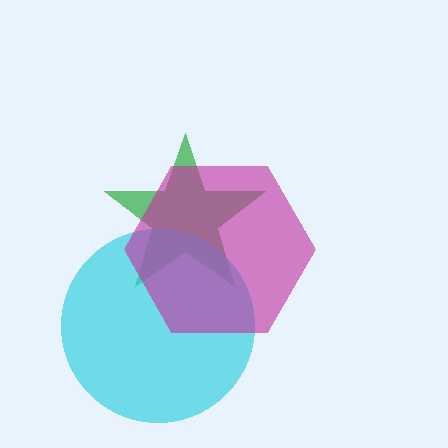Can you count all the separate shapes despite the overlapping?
Yes, there are 3 separate shapes.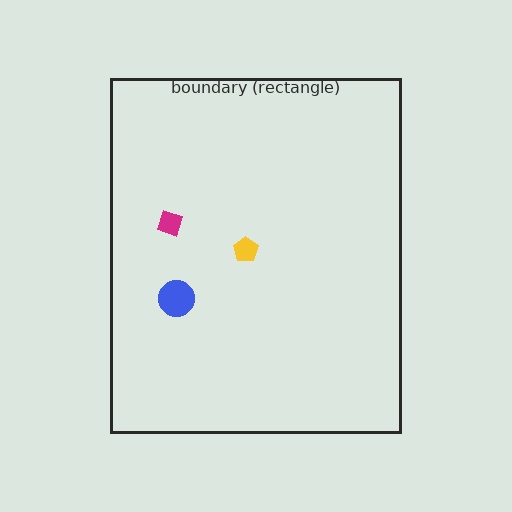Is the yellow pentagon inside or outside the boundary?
Inside.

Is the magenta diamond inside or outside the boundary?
Inside.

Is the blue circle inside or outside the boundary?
Inside.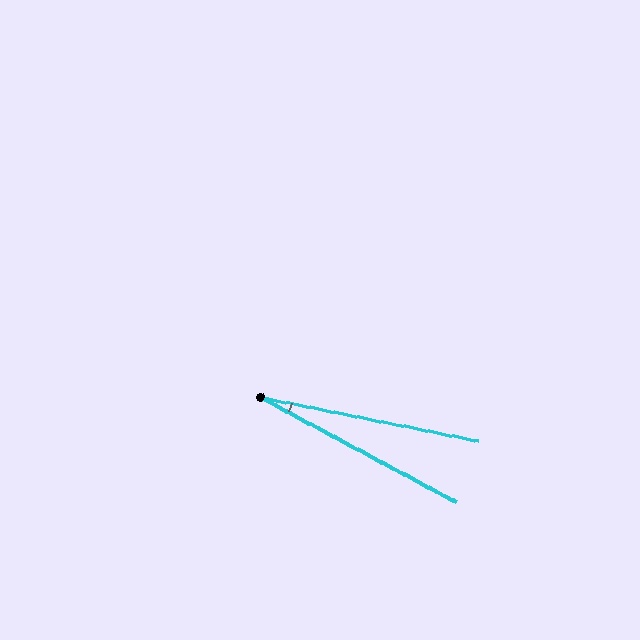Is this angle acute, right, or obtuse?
It is acute.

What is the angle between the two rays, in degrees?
Approximately 17 degrees.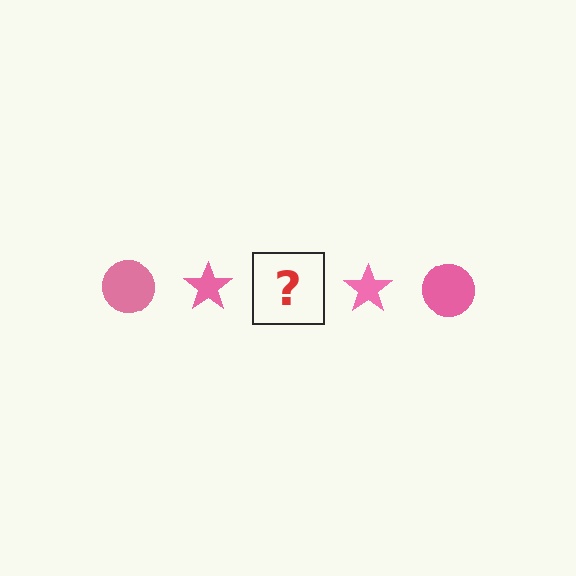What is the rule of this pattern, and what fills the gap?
The rule is that the pattern cycles through circle, star shapes in pink. The gap should be filled with a pink circle.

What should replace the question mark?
The question mark should be replaced with a pink circle.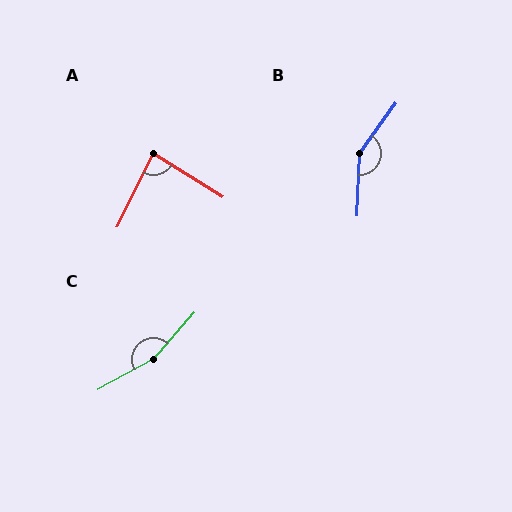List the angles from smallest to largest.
A (84°), B (146°), C (161°).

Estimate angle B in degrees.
Approximately 146 degrees.